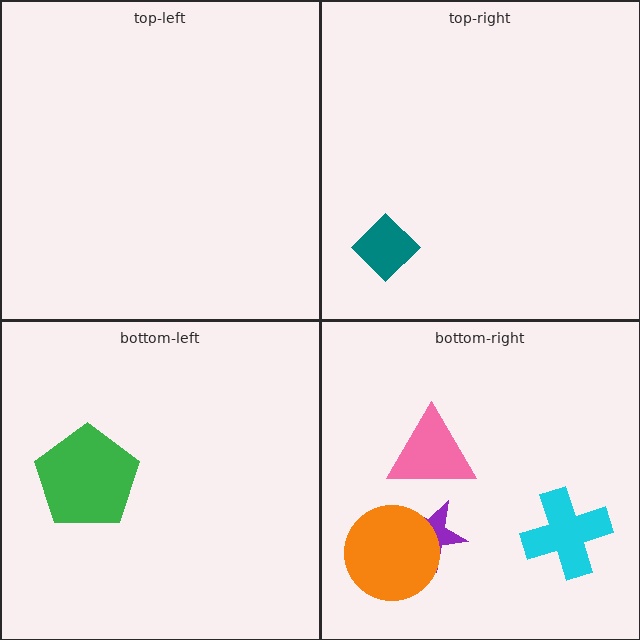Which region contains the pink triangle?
The bottom-right region.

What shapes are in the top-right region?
The teal diamond.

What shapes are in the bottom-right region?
The purple star, the orange circle, the cyan cross, the pink triangle.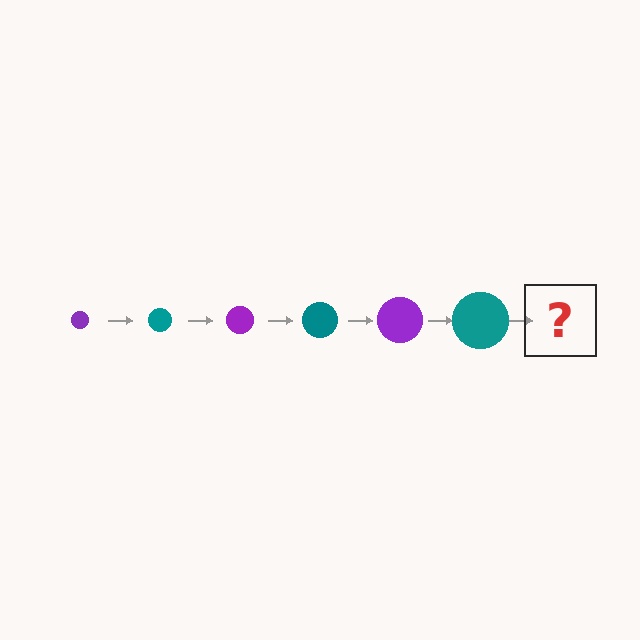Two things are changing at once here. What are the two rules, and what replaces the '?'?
The two rules are that the circle grows larger each step and the color cycles through purple and teal. The '?' should be a purple circle, larger than the previous one.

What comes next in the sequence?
The next element should be a purple circle, larger than the previous one.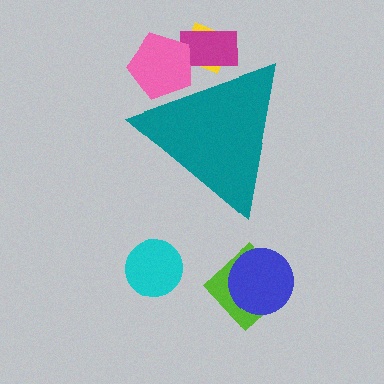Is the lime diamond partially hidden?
No, the lime diamond is fully visible.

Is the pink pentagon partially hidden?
Yes, the pink pentagon is partially hidden behind the teal triangle.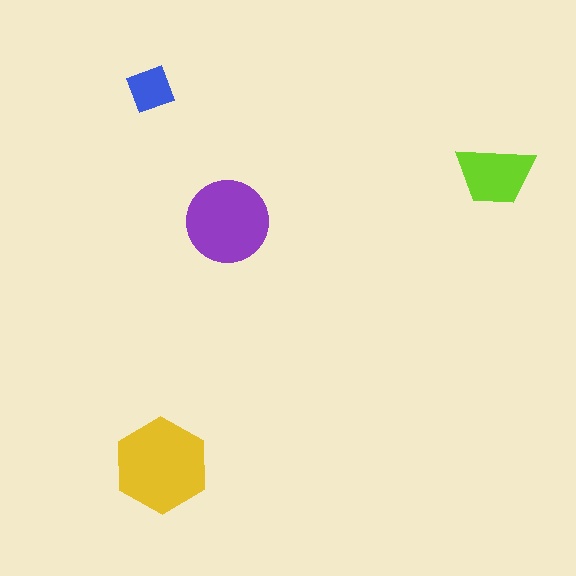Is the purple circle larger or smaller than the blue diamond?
Larger.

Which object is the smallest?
The blue diamond.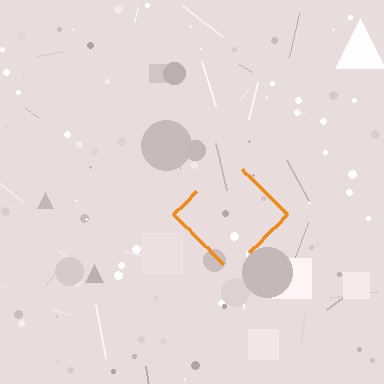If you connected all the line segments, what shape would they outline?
They would outline a diamond.